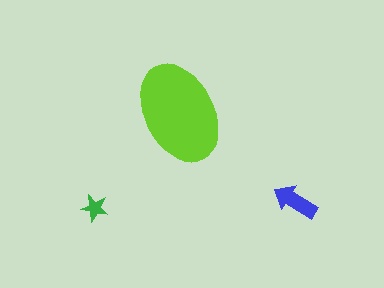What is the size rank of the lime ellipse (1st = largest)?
1st.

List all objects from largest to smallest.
The lime ellipse, the blue arrow, the green star.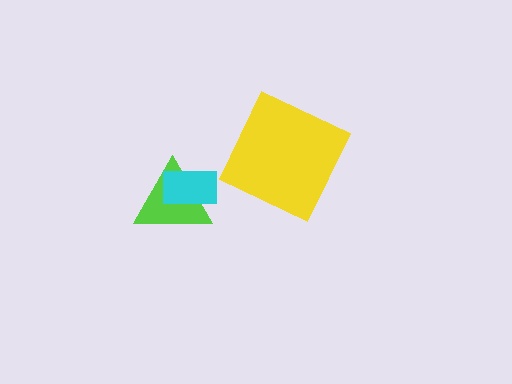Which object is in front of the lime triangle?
The cyan rectangle is in front of the lime triangle.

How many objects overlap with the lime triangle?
1 object overlaps with the lime triangle.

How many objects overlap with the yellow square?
0 objects overlap with the yellow square.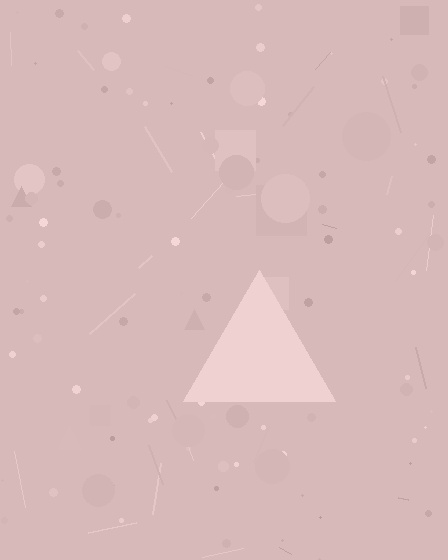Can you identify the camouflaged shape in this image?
The camouflaged shape is a triangle.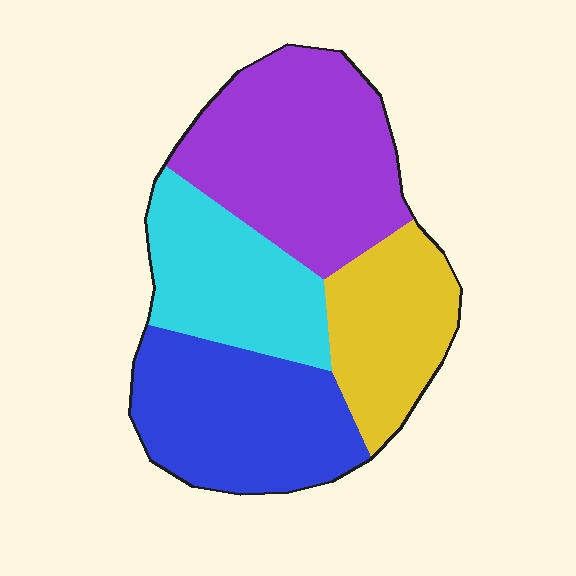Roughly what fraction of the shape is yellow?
Yellow covers roughly 20% of the shape.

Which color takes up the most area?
Purple, at roughly 35%.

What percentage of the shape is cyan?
Cyan covers roughly 20% of the shape.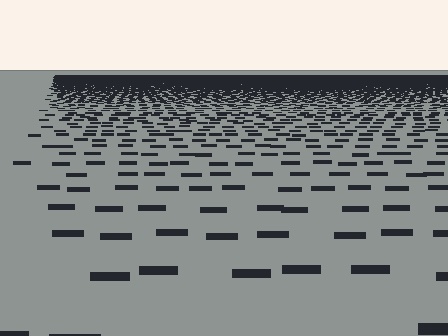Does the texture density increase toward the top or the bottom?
Density increases toward the top.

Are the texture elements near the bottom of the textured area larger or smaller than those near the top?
Larger. Near the bottom, elements are closer to the viewer and appear at a bigger on-screen size.